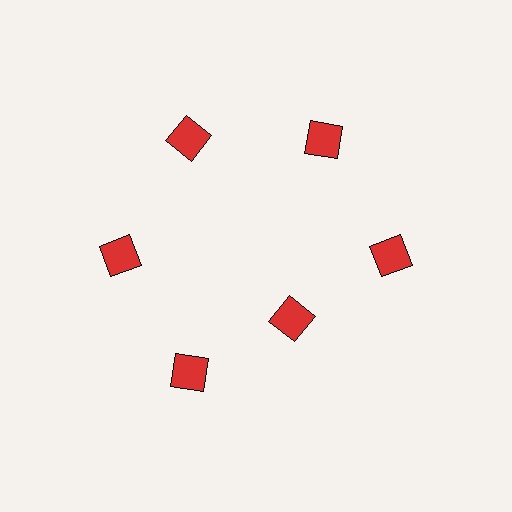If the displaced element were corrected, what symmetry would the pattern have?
It would have 6-fold rotational symmetry — the pattern would map onto itself every 60 degrees.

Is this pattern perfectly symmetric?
No. The 6 red diamonds are arranged in a ring, but one element near the 5 o'clock position is pulled inward toward the center, breaking the 6-fold rotational symmetry.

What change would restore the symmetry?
The symmetry would be restored by moving it outward, back onto the ring so that all 6 diamonds sit at equal angles and equal distance from the center.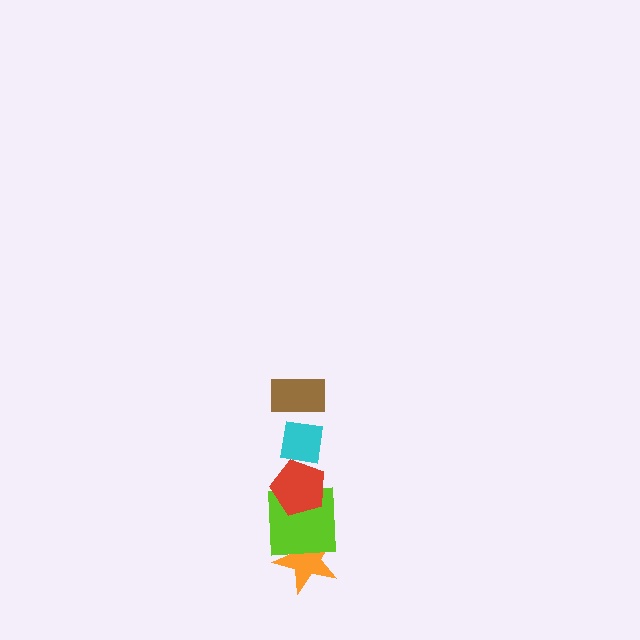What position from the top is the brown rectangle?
The brown rectangle is 1st from the top.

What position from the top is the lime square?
The lime square is 4th from the top.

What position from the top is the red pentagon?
The red pentagon is 3rd from the top.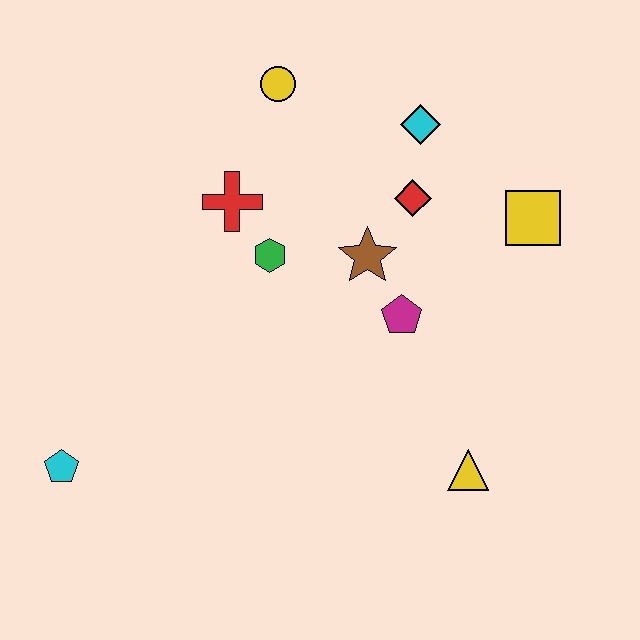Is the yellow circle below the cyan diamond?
No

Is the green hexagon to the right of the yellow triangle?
No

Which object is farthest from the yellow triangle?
The yellow circle is farthest from the yellow triangle.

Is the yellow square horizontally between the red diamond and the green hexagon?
No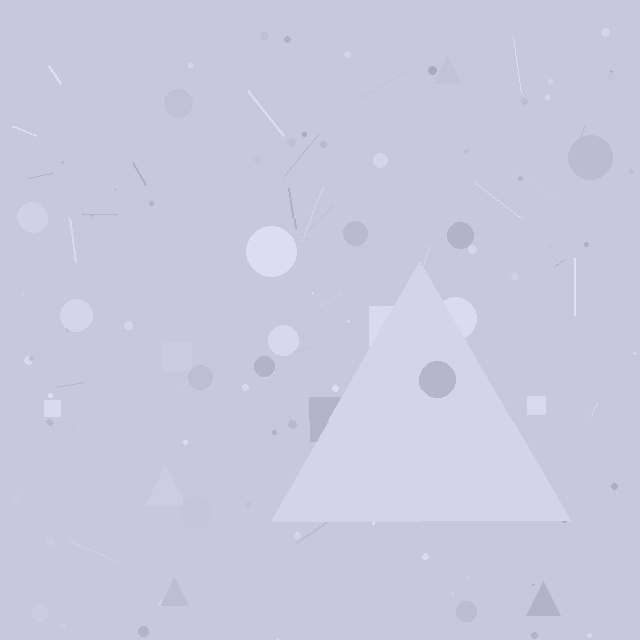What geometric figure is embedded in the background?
A triangle is embedded in the background.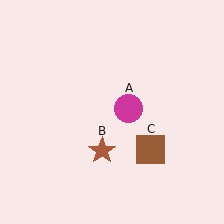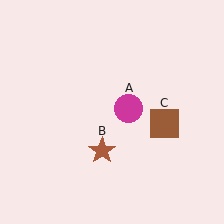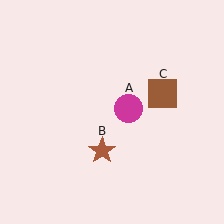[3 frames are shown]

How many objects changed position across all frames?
1 object changed position: brown square (object C).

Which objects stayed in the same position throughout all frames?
Magenta circle (object A) and brown star (object B) remained stationary.